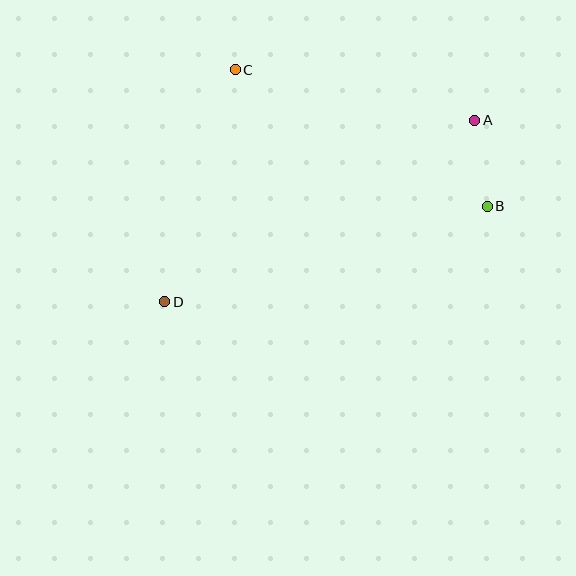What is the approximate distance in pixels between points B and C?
The distance between B and C is approximately 287 pixels.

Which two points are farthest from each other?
Points A and D are farthest from each other.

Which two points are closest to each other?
Points A and B are closest to each other.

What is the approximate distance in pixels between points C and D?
The distance between C and D is approximately 243 pixels.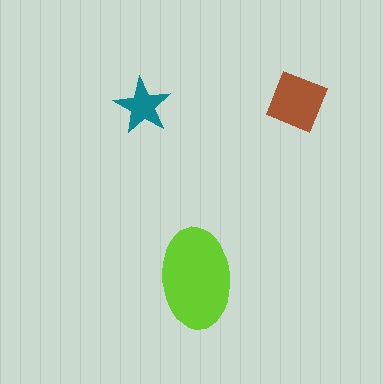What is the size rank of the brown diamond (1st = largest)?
2nd.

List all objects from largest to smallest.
The lime ellipse, the brown diamond, the teal star.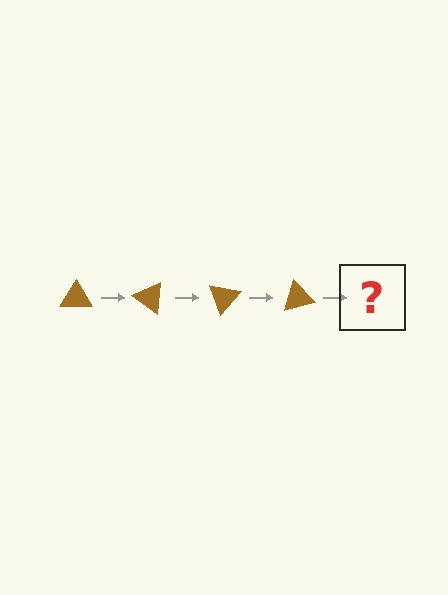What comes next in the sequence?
The next element should be a brown triangle rotated 140 degrees.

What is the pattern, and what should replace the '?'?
The pattern is that the triangle rotates 35 degrees each step. The '?' should be a brown triangle rotated 140 degrees.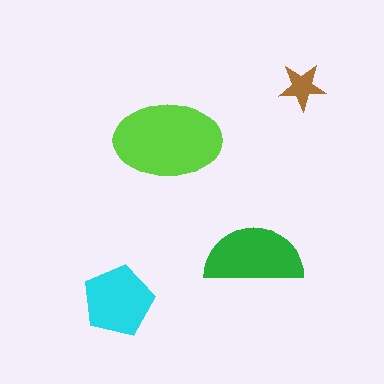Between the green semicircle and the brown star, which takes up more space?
The green semicircle.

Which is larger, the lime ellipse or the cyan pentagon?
The lime ellipse.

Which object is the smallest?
The brown star.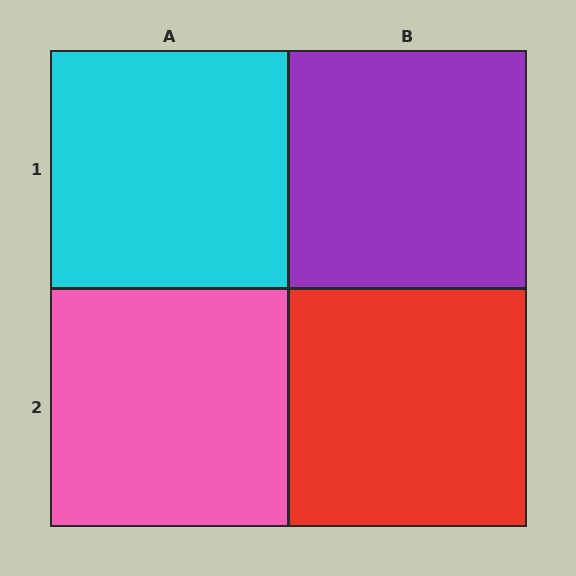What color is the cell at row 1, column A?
Cyan.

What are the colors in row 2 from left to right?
Pink, red.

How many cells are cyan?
1 cell is cyan.